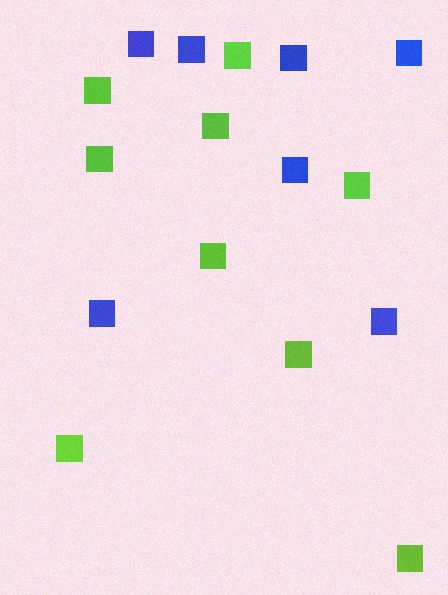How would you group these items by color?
There are 2 groups: one group of blue squares (7) and one group of lime squares (9).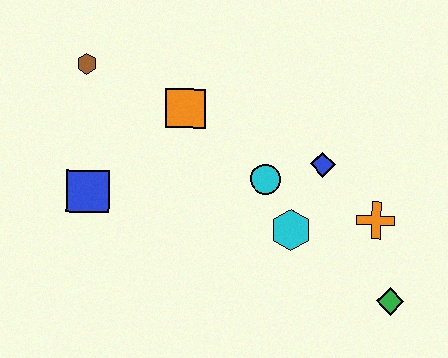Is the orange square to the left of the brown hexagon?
No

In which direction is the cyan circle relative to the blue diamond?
The cyan circle is to the left of the blue diamond.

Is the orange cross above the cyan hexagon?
Yes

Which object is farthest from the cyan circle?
The brown hexagon is farthest from the cyan circle.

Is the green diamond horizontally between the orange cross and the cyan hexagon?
No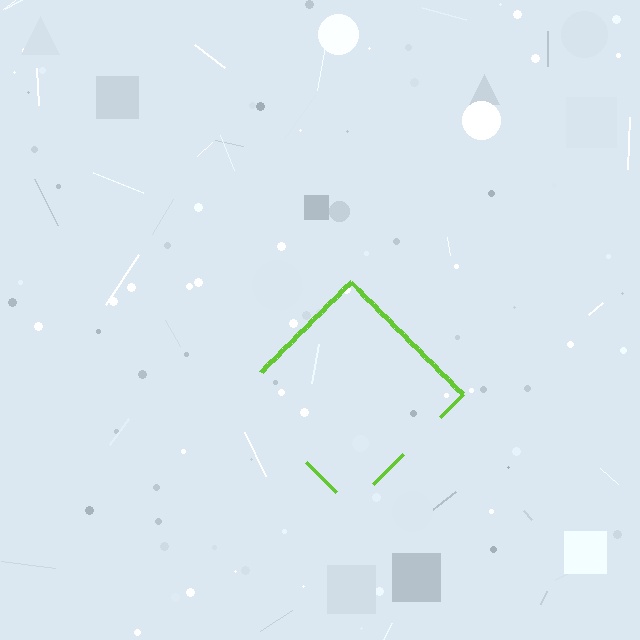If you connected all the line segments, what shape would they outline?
They would outline a diamond.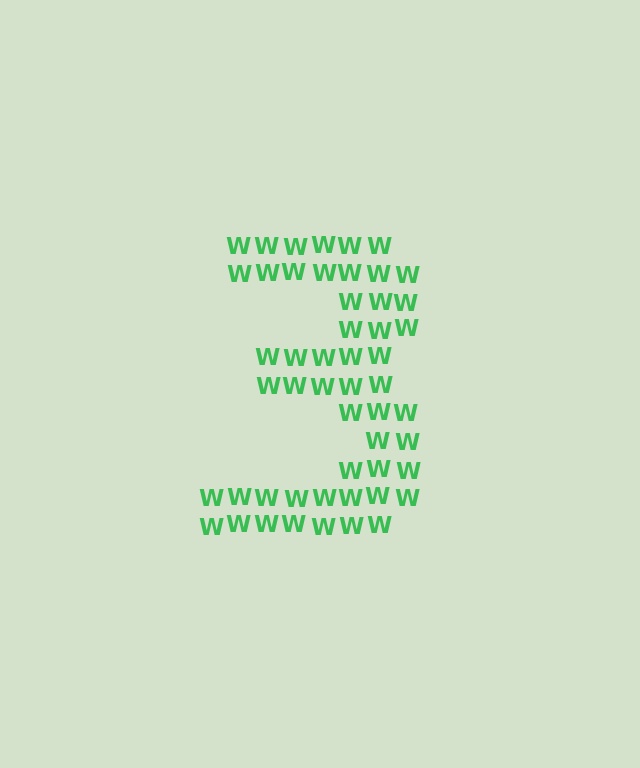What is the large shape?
The large shape is the digit 3.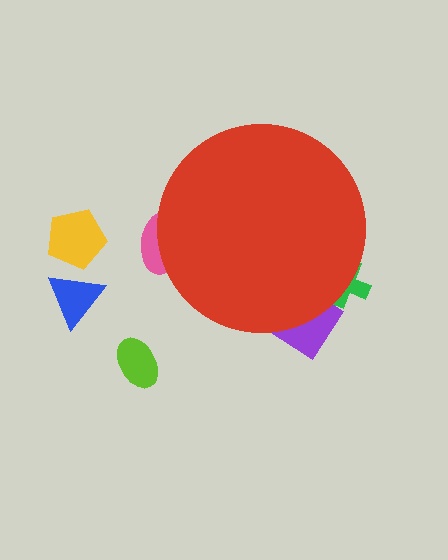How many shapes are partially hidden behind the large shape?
3 shapes are partially hidden.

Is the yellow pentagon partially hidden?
No, the yellow pentagon is fully visible.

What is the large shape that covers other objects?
A red circle.